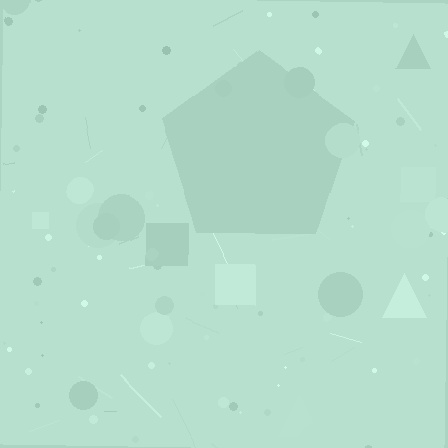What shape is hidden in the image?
A pentagon is hidden in the image.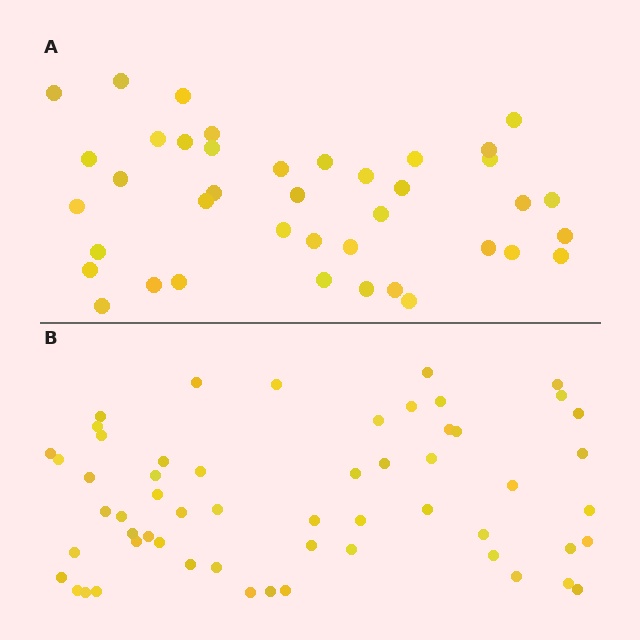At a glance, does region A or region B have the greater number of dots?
Region B (the bottom region) has more dots.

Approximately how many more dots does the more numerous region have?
Region B has approximately 15 more dots than region A.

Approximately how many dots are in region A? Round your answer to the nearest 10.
About 40 dots.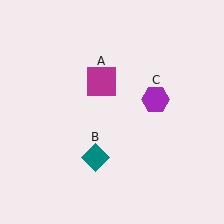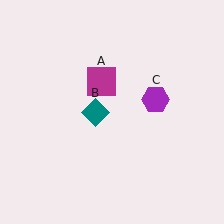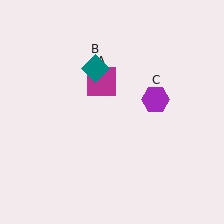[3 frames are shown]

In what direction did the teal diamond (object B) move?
The teal diamond (object B) moved up.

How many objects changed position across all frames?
1 object changed position: teal diamond (object B).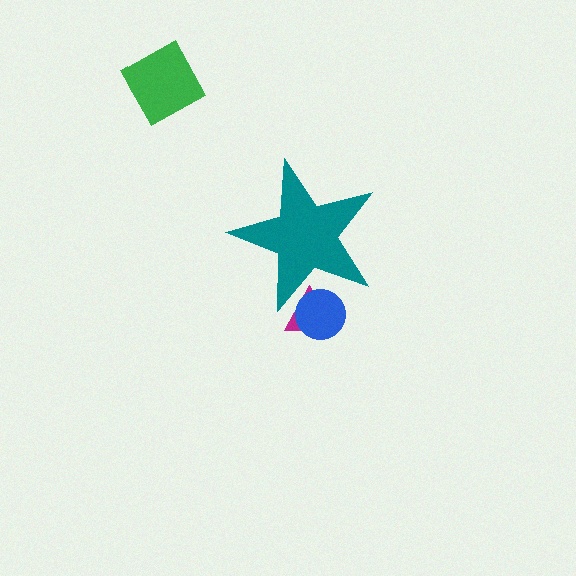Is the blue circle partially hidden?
Yes, the blue circle is partially hidden behind the teal star.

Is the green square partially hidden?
No, the green square is fully visible.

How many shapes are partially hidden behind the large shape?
2 shapes are partially hidden.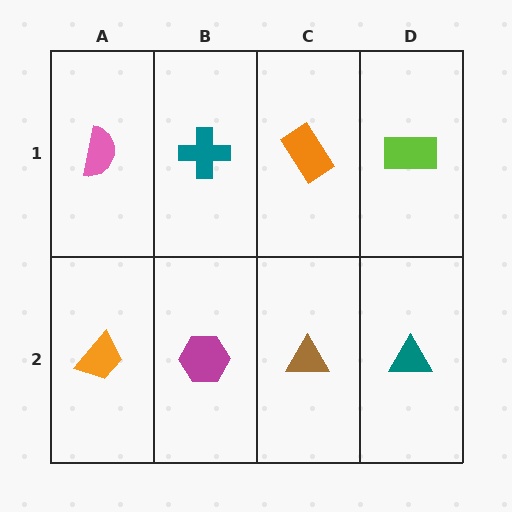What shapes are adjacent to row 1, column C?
A brown triangle (row 2, column C), a teal cross (row 1, column B), a lime rectangle (row 1, column D).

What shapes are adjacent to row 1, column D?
A teal triangle (row 2, column D), an orange rectangle (row 1, column C).